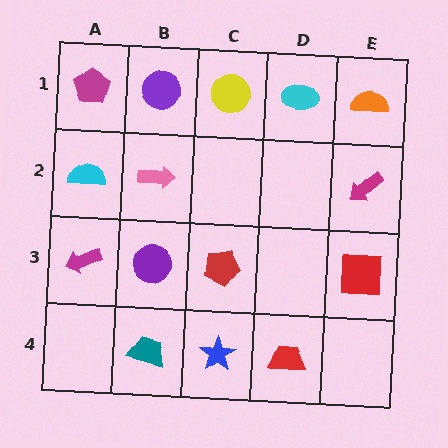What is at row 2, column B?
A pink arrow.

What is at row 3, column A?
A magenta arrow.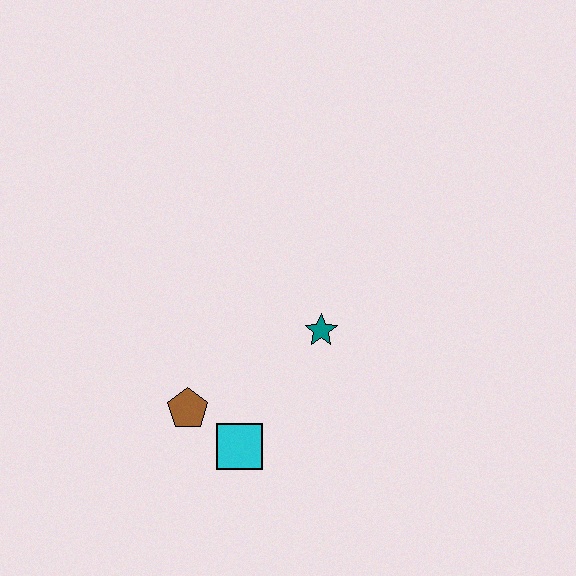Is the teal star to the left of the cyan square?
No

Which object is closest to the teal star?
The cyan square is closest to the teal star.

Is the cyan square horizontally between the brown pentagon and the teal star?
Yes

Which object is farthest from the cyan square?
The teal star is farthest from the cyan square.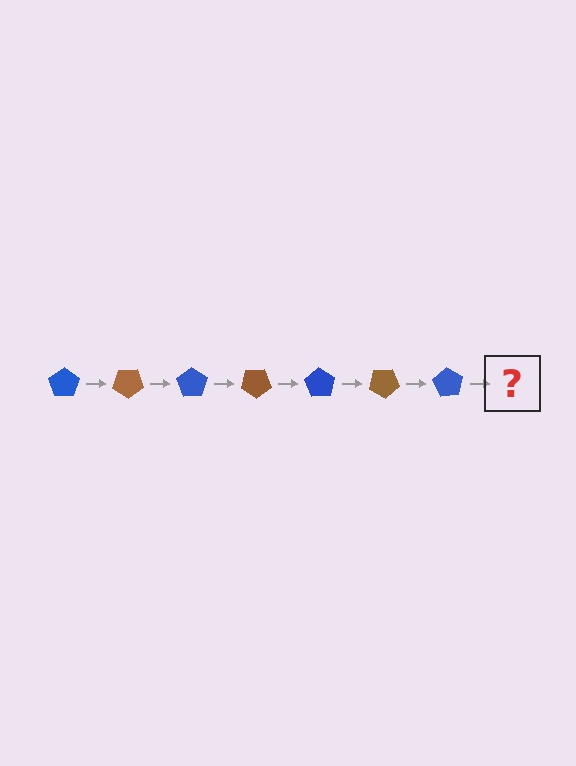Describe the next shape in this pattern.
It should be a brown pentagon, rotated 245 degrees from the start.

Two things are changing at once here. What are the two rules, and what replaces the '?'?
The two rules are that it rotates 35 degrees each step and the color cycles through blue and brown. The '?' should be a brown pentagon, rotated 245 degrees from the start.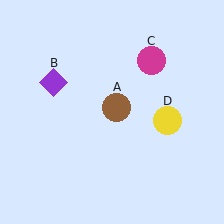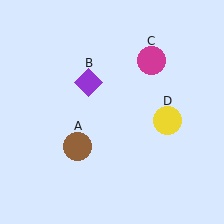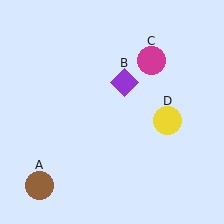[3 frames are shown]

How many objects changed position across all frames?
2 objects changed position: brown circle (object A), purple diamond (object B).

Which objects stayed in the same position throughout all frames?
Magenta circle (object C) and yellow circle (object D) remained stationary.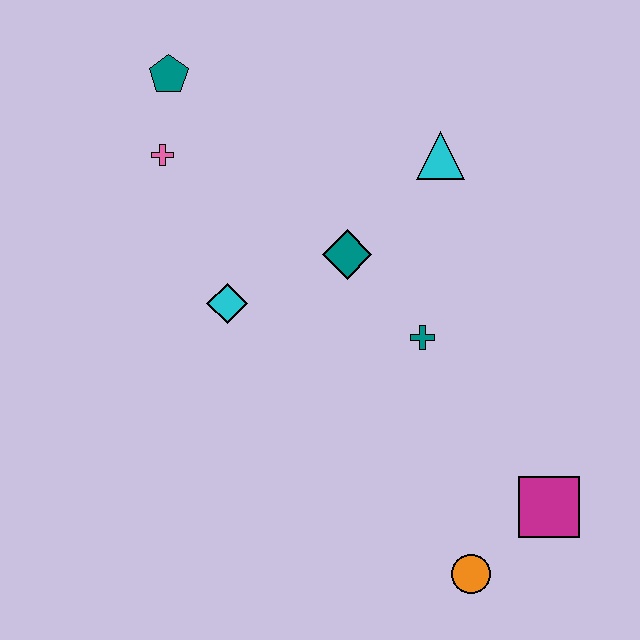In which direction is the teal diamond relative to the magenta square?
The teal diamond is above the magenta square.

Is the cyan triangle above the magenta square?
Yes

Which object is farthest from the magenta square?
The teal pentagon is farthest from the magenta square.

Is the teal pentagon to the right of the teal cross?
No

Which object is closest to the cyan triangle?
The teal diamond is closest to the cyan triangle.